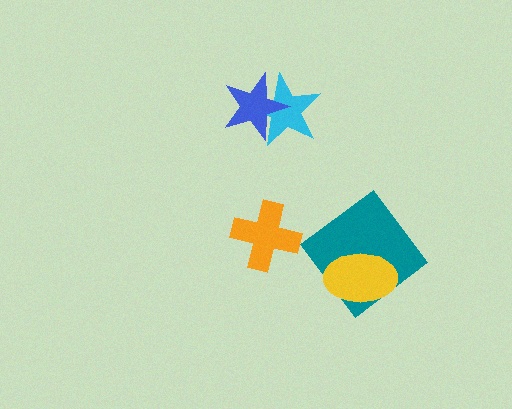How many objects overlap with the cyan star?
1 object overlaps with the cyan star.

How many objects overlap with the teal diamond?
1 object overlaps with the teal diamond.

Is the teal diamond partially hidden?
Yes, it is partially covered by another shape.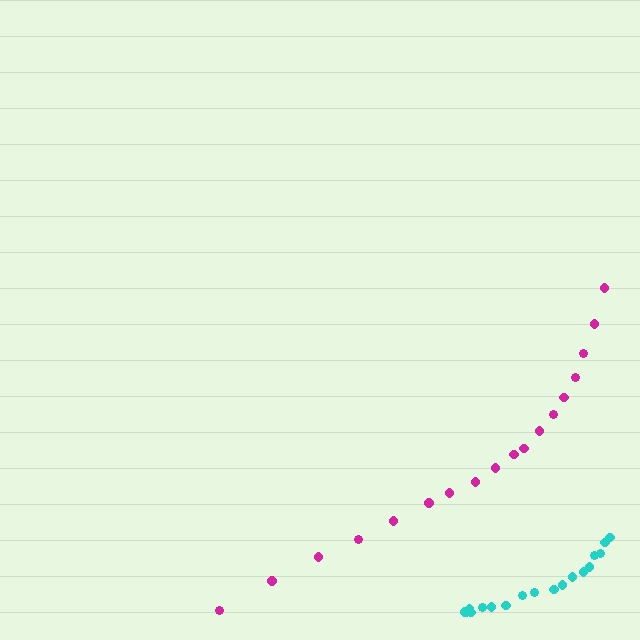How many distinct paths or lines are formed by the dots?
There are 2 distinct paths.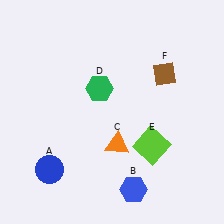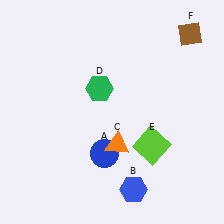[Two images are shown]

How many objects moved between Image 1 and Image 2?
2 objects moved between the two images.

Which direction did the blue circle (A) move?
The blue circle (A) moved right.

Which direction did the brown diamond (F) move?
The brown diamond (F) moved up.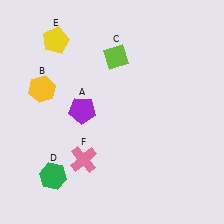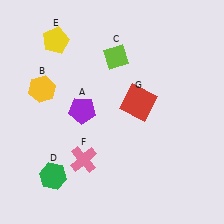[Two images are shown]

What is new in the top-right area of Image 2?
A red square (G) was added in the top-right area of Image 2.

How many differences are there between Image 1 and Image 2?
There is 1 difference between the two images.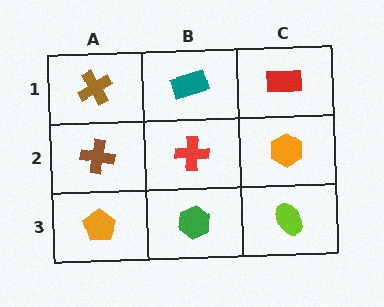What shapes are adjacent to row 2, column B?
A teal rectangle (row 1, column B), a green hexagon (row 3, column B), a brown cross (row 2, column A), an orange hexagon (row 2, column C).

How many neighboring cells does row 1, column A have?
2.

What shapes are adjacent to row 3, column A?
A brown cross (row 2, column A), a green hexagon (row 3, column B).